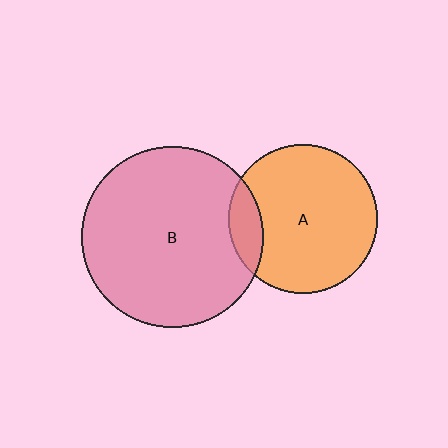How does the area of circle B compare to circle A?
Approximately 1.5 times.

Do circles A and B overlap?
Yes.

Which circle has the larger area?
Circle B (pink).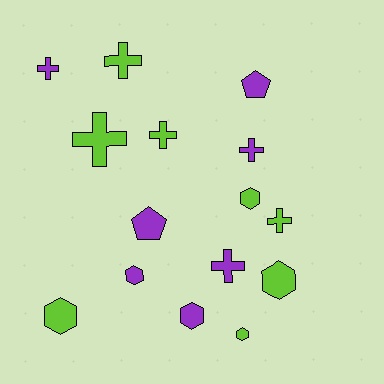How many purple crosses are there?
There are 3 purple crosses.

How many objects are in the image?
There are 15 objects.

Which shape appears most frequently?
Cross, with 7 objects.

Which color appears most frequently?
Lime, with 8 objects.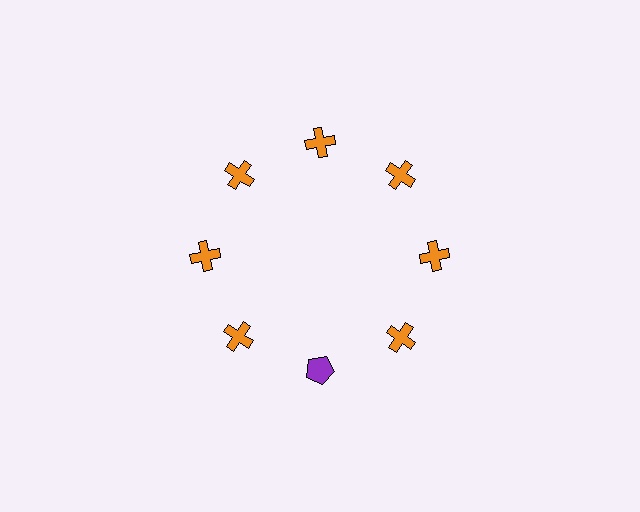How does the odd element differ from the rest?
It differs in both color (purple instead of orange) and shape (pentagon instead of cross).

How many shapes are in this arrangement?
There are 8 shapes arranged in a ring pattern.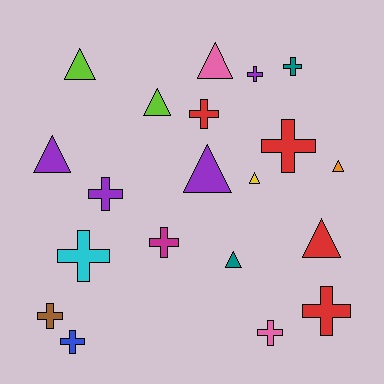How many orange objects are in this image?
There is 1 orange object.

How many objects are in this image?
There are 20 objects.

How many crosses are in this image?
There are 11 crosses.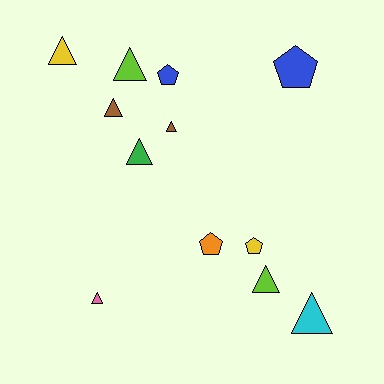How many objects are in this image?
There are 12 objects.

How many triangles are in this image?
There are 8 triangles.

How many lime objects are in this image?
There are 2 lime objects.